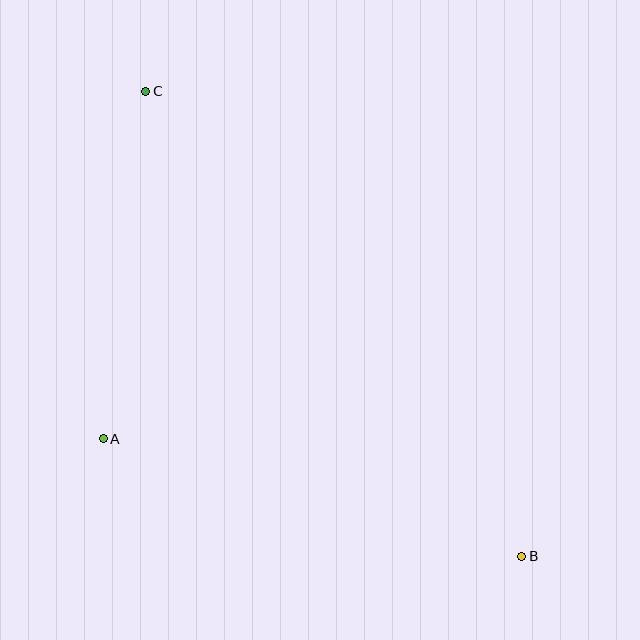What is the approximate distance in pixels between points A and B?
The distance between A and B is approximately 434 pixels.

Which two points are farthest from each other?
Points B and C are farthest from each other.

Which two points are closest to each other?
Points A and C are closest to each other.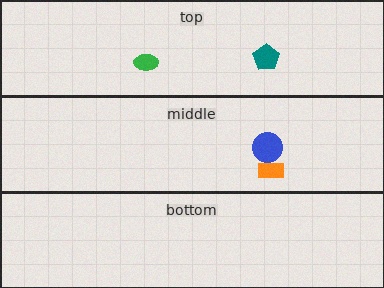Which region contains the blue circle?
The middle region.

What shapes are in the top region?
The teal pentagon, the green ellipse.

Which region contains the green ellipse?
The top region.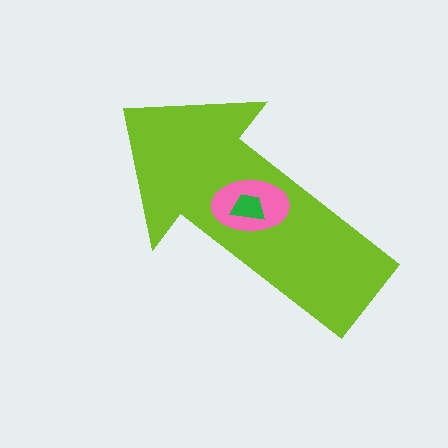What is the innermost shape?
The green trapezoid.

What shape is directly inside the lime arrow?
The pink ellipse.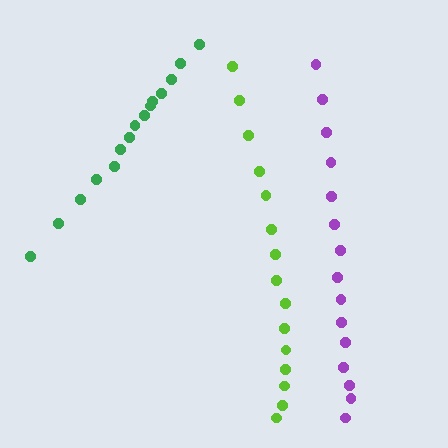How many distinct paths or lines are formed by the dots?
There are 3 distinct paths.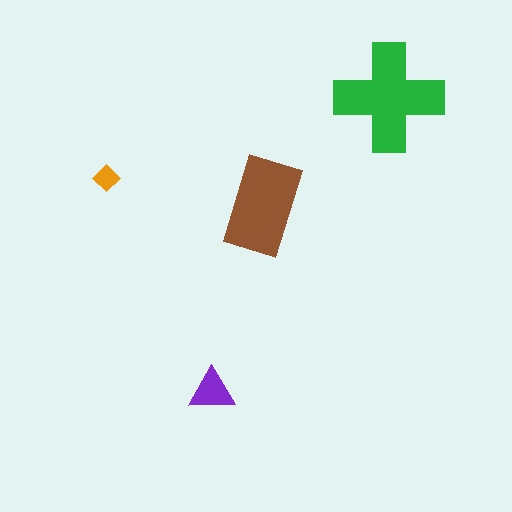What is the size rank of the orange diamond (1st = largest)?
4th.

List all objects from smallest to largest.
The orange diamond, the purple triangle, the brown rectangle, the green cross.